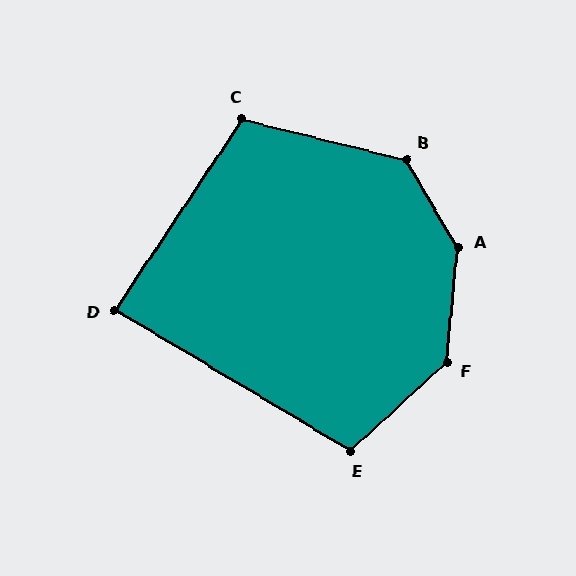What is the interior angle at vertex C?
Approximately 110 degrees (obtuse).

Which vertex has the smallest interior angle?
D, at approximately 87 degrees.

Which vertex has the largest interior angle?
A, at approximately 144 degrees.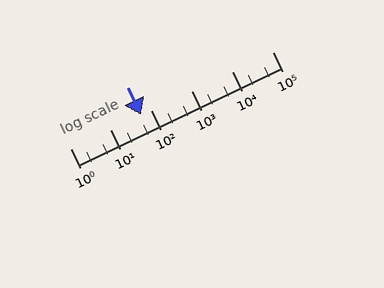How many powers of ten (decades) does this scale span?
The scale spans 5 decades, from 1 to 100000.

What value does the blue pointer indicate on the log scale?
The pointer indicates approximately 56.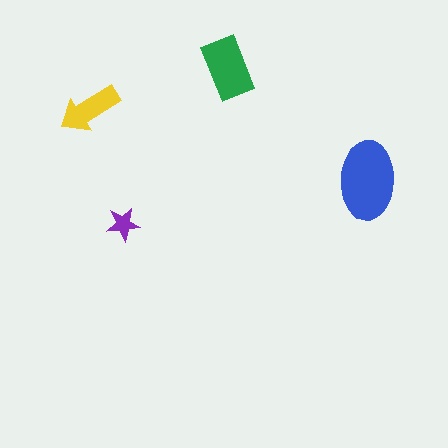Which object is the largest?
The blue ellipse.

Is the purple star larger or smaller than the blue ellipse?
Smaller.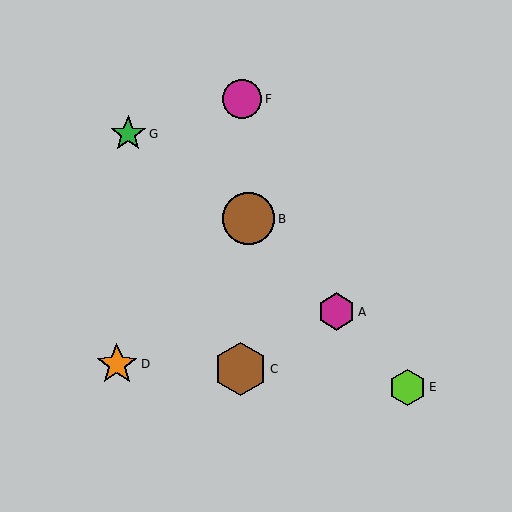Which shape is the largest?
The brown hexagon (labeled C) is the largest.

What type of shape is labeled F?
Shape F is a magenta circle.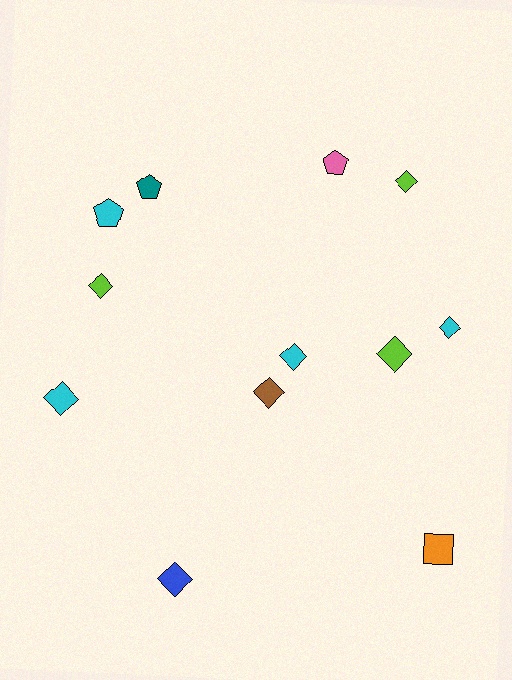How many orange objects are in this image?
There is 1 orange object.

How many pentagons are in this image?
There are 3 pentagons.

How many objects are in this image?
There are 12 objects.